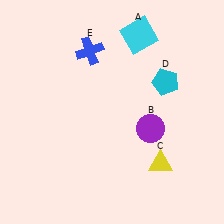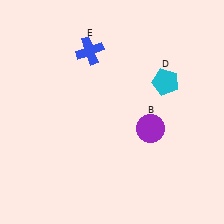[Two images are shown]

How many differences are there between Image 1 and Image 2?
There are 2 differences between the two images.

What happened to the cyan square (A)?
The cyan square (A) was removed in Image 2. It was in the top-right area of Image 1.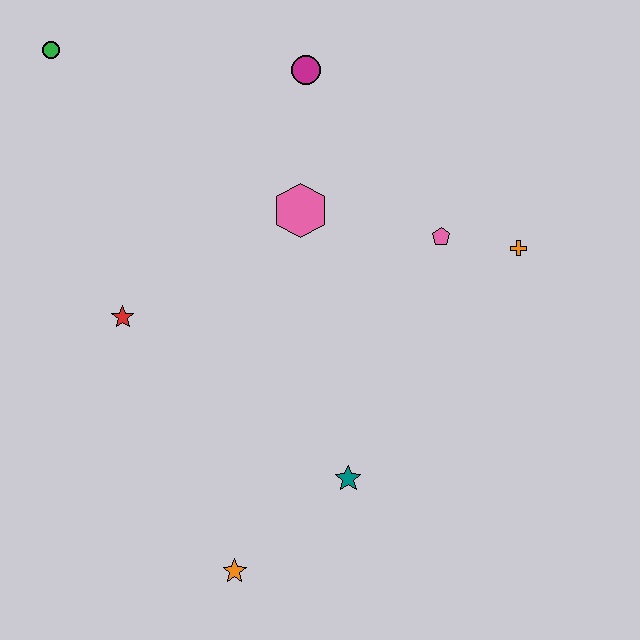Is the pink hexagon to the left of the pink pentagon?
Yes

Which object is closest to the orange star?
The teal star is closest to the orange star.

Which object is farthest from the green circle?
The orange star is farthest from the green circle.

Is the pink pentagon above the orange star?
Yes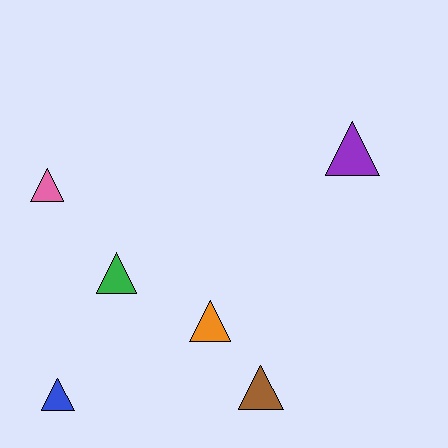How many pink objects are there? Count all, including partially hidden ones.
There is 1 pink object.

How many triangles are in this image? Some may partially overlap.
There are 6 triangles.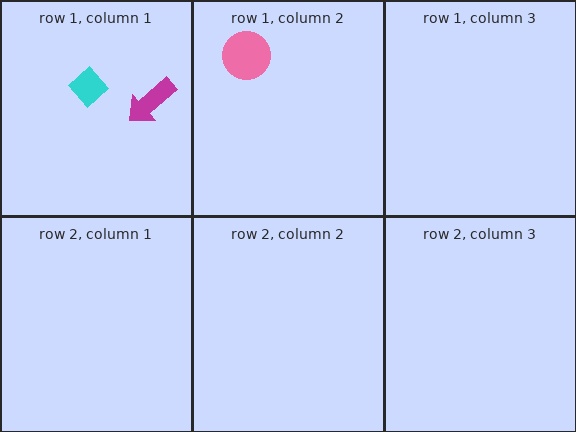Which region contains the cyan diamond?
The row 1, column 1 region.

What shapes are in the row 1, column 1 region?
The cyan diamond, the magenta arrow.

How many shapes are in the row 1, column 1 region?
2.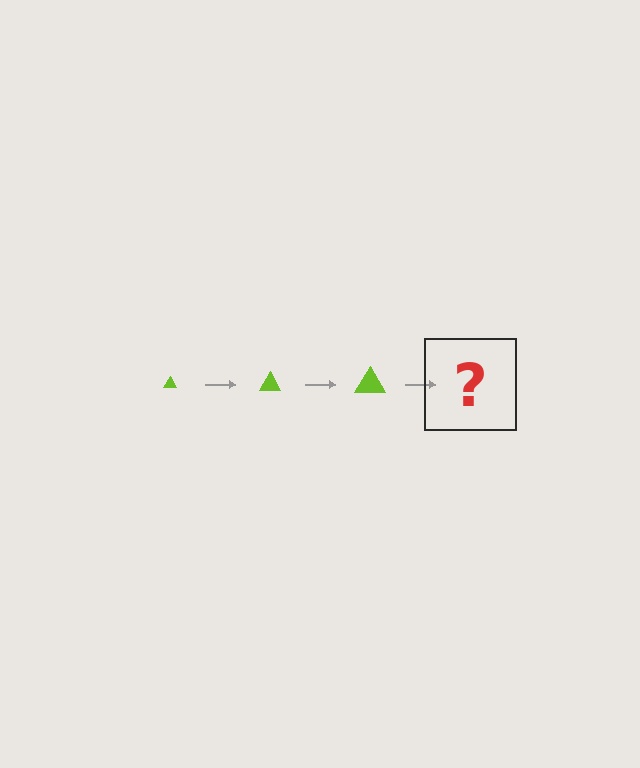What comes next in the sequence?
The next element should be a lime triangle, larger than the previous one.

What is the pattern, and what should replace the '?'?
The pattern is that the triangle gets progressively larger each step. The '?' should be a lime triangle, larger than the previous one.